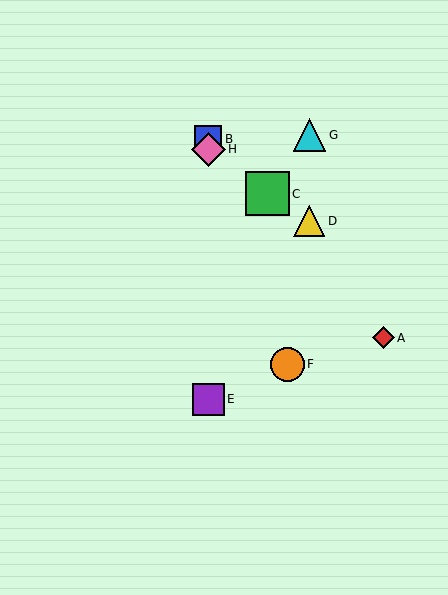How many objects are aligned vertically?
3 objects (B, E, H) are aligned vertically.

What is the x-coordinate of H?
Object H is at x≈208.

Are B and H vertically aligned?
Yes, both are at x≈208.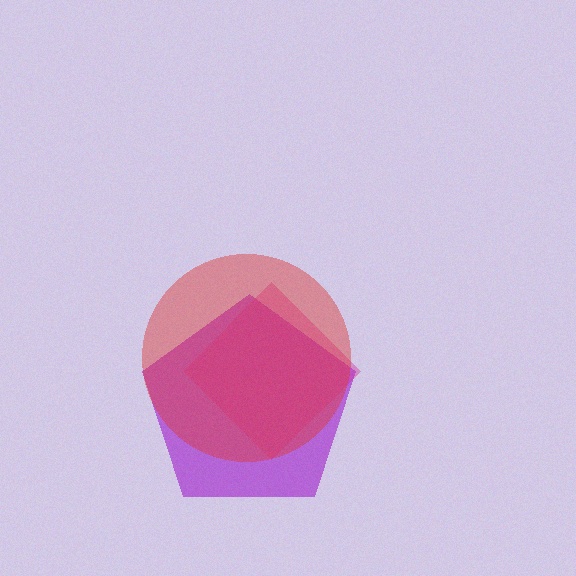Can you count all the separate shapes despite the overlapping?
Yes, there are 3 separate shapes.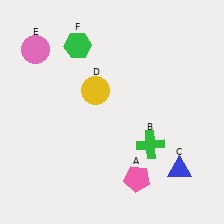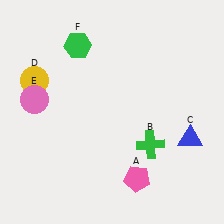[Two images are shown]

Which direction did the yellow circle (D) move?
The yellow circle (D) moved left.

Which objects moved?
The objects that moved are: the blue triangle (C), the yellow circle (D), the pink circle (E).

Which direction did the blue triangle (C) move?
The blue triangle (C) moved up.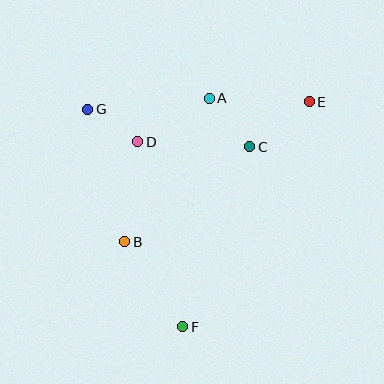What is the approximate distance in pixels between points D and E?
The distance between D and E is approximately 176 pixels.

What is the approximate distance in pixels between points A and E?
The distance between A and E is approximately 100 pixels.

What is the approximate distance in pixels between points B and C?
The distance between B and C is approximately 157 pixels.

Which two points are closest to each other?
Points D and G are closest to each other.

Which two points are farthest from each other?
Points E and F are farthest from each other.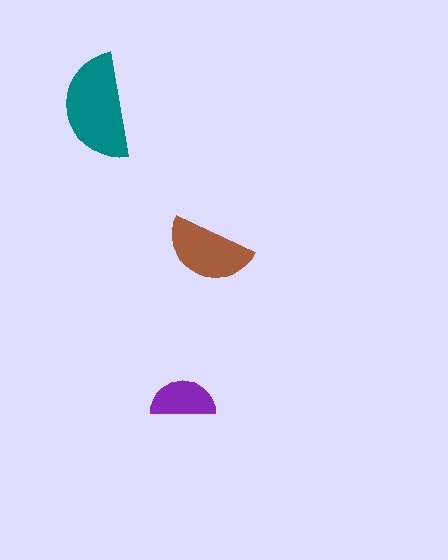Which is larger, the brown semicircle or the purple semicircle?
The brown one.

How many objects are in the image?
There are 3 objects in the image.